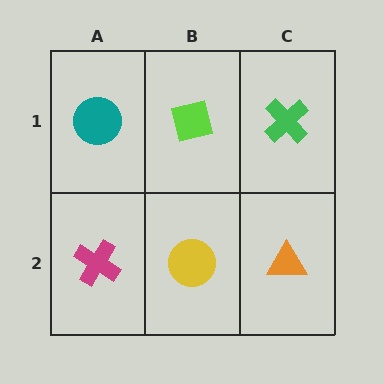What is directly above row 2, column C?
A green cross.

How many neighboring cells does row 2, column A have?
2.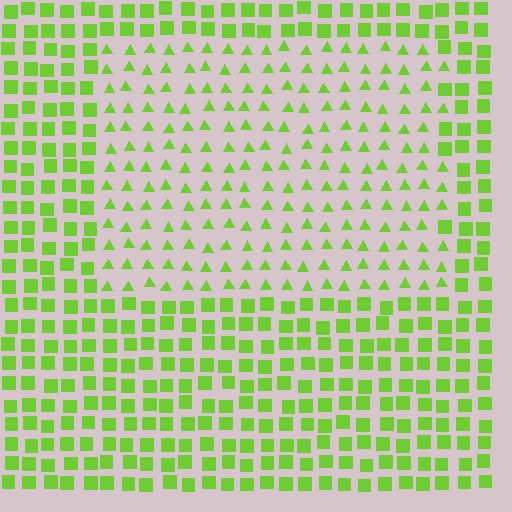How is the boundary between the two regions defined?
The boundary is defined by a change in element shape: triangles inside vs. squares outside. All elements share the same color and spacing.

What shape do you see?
I see a rectangle.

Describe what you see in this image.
The image is filled with small lime elements arranged in a uniform grid. A rectangle-shaped region contains triangles, while the surrounding area contains squares. The boundary is defined purely by the change in element shape.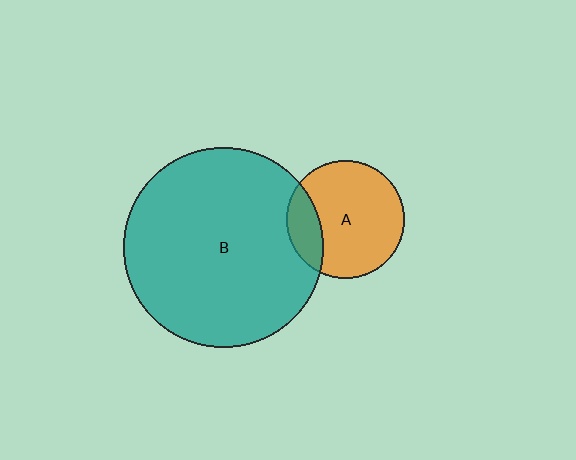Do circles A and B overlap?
Yes.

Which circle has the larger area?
Circle B (teal).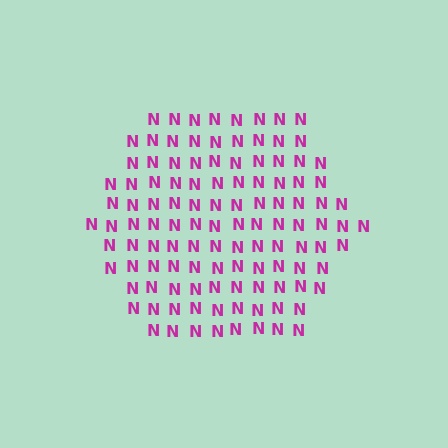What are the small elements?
The small elements are letter N's.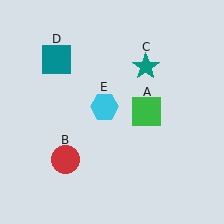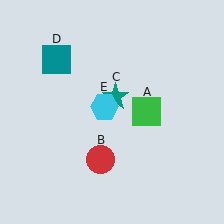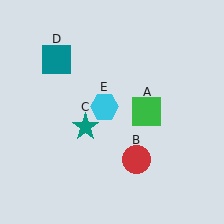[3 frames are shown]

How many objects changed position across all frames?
2 objects changed position: red circle (object B), teal star (object C).